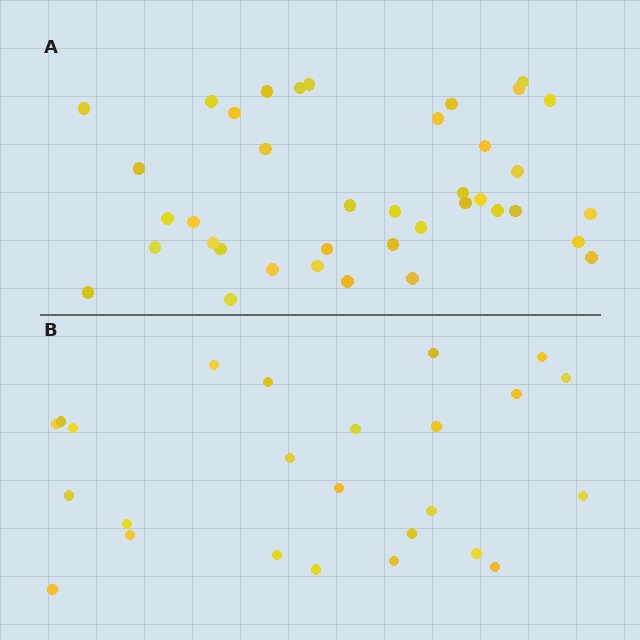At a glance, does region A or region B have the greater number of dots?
Region A (the top region) has more dots.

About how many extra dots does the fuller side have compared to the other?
Region A has approximately 15 more dots than region B.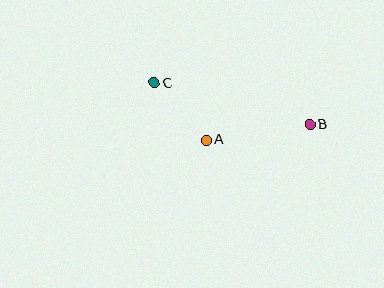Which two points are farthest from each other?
Points B and C are farthest from each other.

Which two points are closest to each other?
Points A and C are closest to each other.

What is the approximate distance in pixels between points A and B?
The distance between A and B is approximately 105 pixels.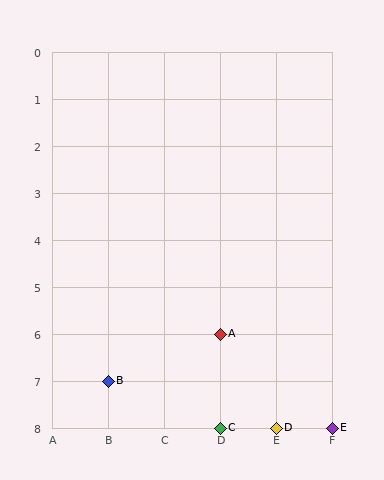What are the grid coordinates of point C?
Point C is at grid coordinates (D, 8).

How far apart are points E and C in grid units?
Points E and C are 2 columns apart.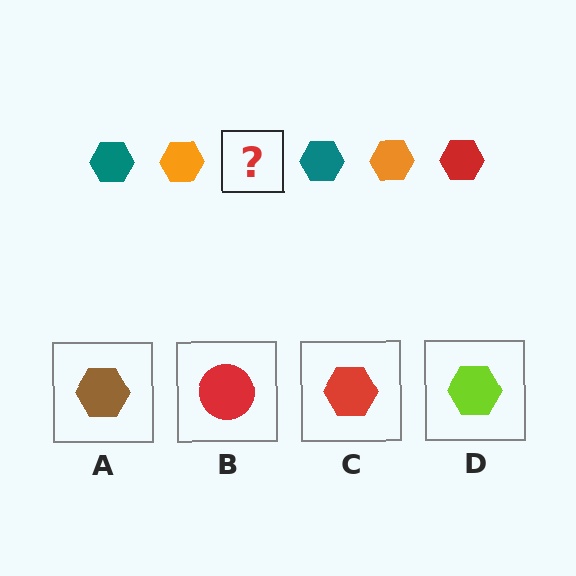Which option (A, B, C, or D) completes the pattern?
C.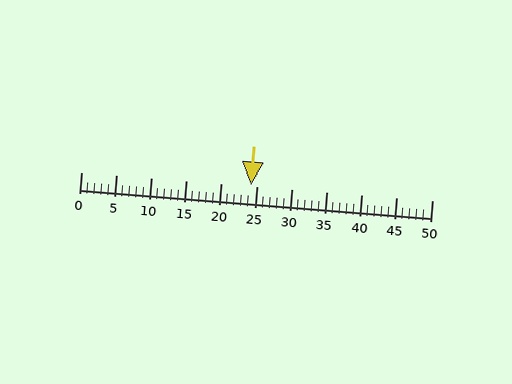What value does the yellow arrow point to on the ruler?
The yellow arrow points to approximately 24.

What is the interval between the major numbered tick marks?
The major tick marks are spaced 5 units apart.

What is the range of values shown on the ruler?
The ruler shows values from 0 to 50.